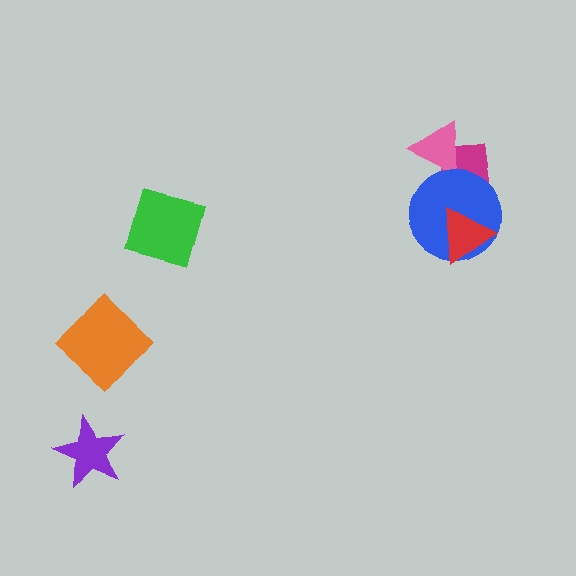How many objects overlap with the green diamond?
0 objects overlap with the green diamond.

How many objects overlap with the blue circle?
3 objects overlap with the blue circle.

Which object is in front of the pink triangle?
The blue circle is in front of the pink triangle.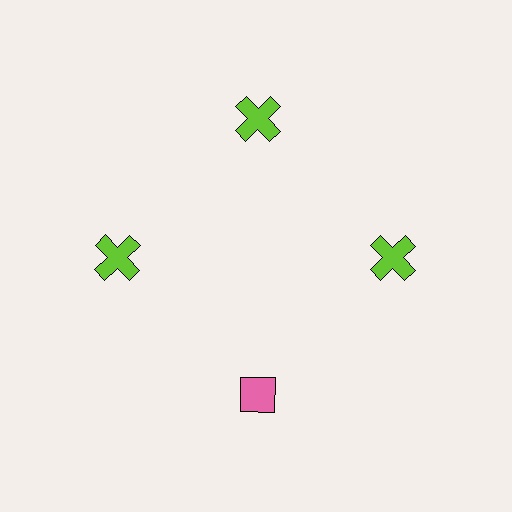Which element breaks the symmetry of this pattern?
The pink diamond at roughly the 6 o'clock position breaks the symmetry. All other shapes are lime crosses.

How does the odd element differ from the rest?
It differs in both color (pink instead of lime) and shape (diamond instead of cross).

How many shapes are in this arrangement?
There are 4 shapes arranged in a ring pattern.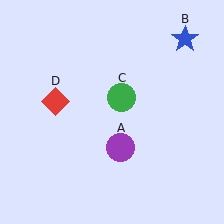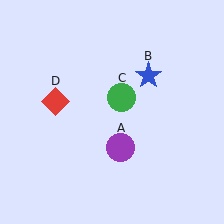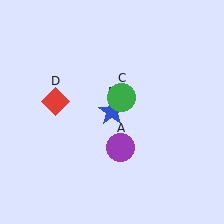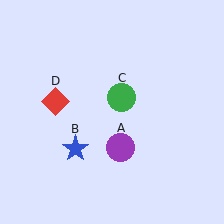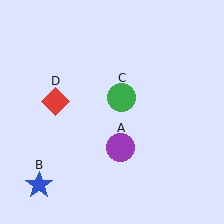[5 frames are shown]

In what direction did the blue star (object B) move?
The blue star (object B) moved down and to the left.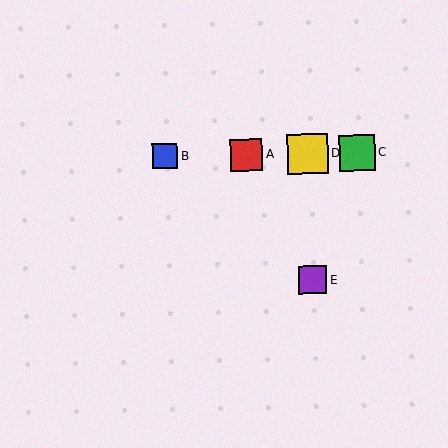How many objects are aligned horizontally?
4 objects (A, B, C, D) are aligned horizontally.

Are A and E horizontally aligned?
No, A is at y≈155 and E is at y≈280.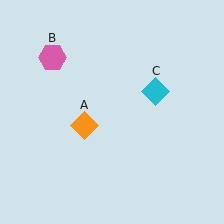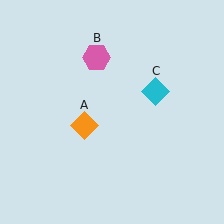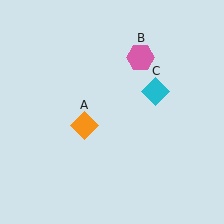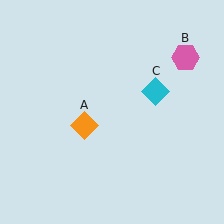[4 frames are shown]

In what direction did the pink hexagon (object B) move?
The pink hexagon (object B) moved right.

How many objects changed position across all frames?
1 object changed position: pink hexagon (object B).